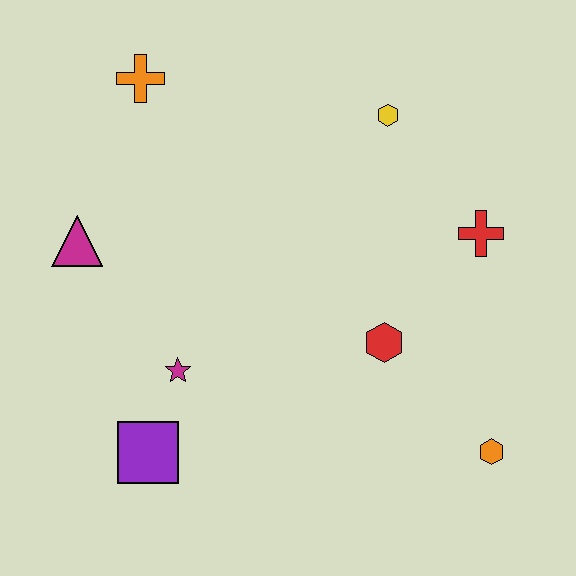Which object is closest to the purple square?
The magenta star is closest to the purple square.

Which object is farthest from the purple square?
The yellow hexagon is farthest from the purple square.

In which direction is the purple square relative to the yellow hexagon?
The purple square is below the yellow hexagon.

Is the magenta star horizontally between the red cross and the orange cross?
Yes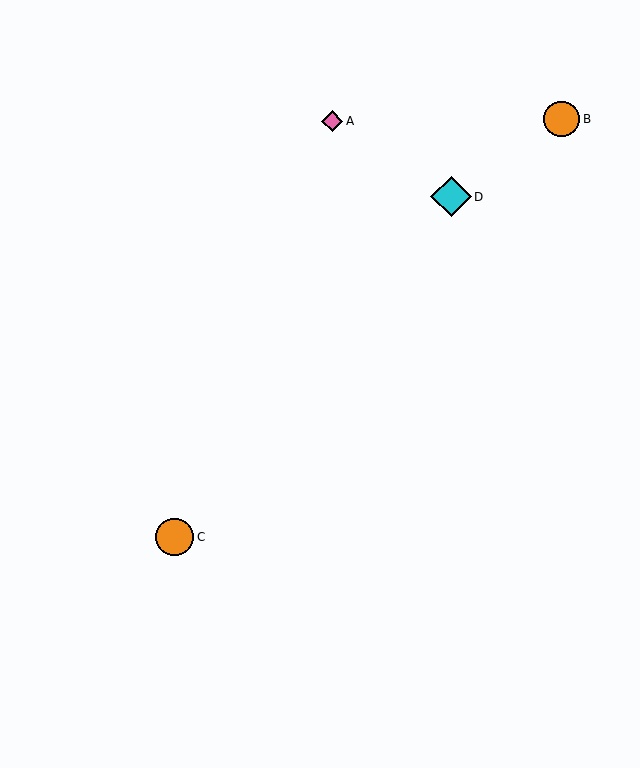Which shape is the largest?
The cyan diamond (labeled D) is the largest.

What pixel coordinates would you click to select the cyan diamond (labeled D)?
Click at (451, 197) to select the cyan diamond D.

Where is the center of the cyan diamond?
The center of the cyan diamond is at (451, 197).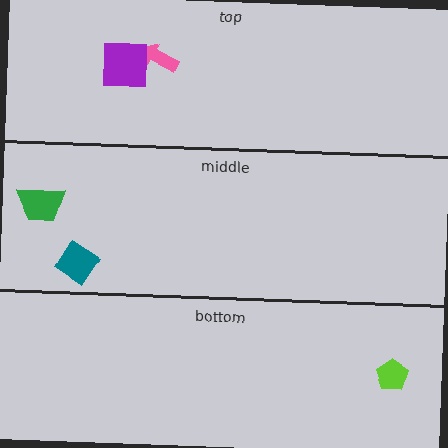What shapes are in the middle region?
The green trapezoid, the teal diamond.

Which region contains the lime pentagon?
The bottom region.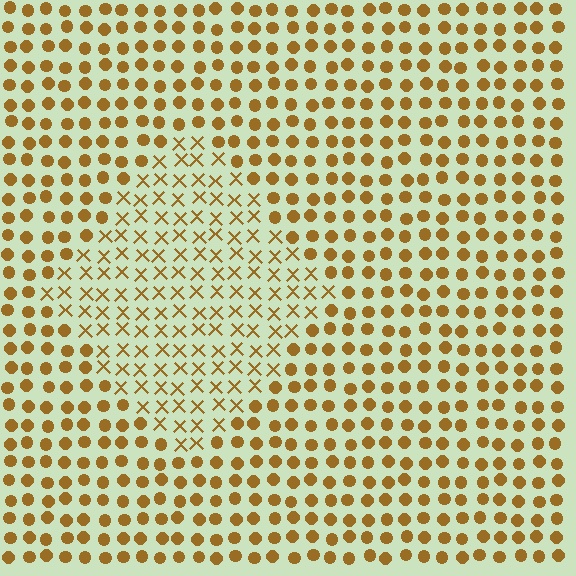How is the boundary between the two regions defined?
The boundary is defined by a change in element shape: X marks inside vs. circles outside. All elements share the same color and spacing.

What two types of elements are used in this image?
The image uses X marks inside the diamond region and circles outside it.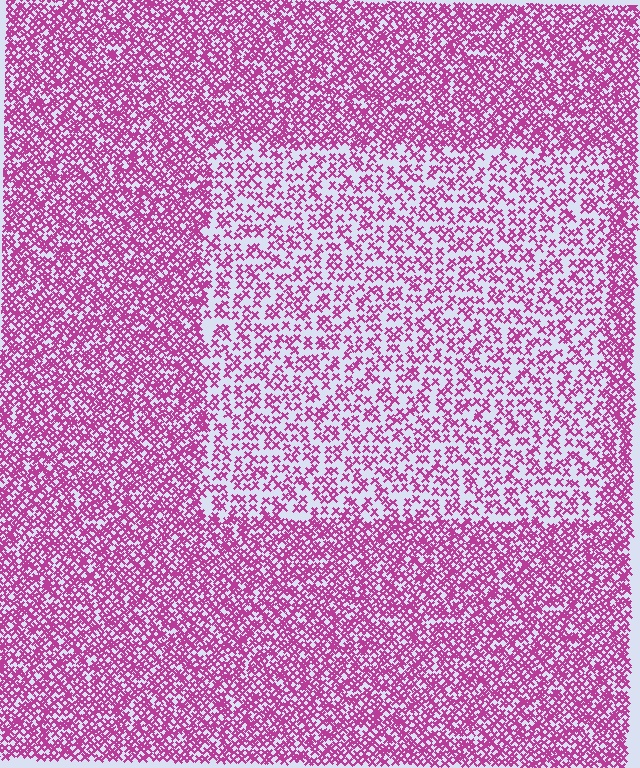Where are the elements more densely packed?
The elements are more densely packed outside the rectangle boundary.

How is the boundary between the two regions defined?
The boundary is defined by a change in element density (approximately 2.0x ratio). All elements are the same color, size, and shape.